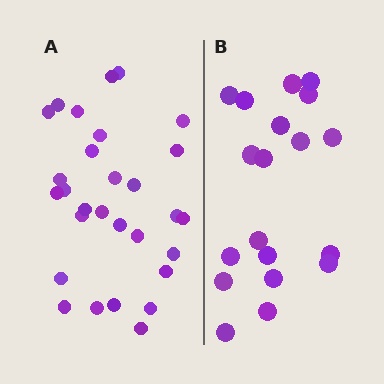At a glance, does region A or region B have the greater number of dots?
Region A (the left region) has more dots.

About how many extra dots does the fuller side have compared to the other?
Region A has roughly 10 or so more dots than region B.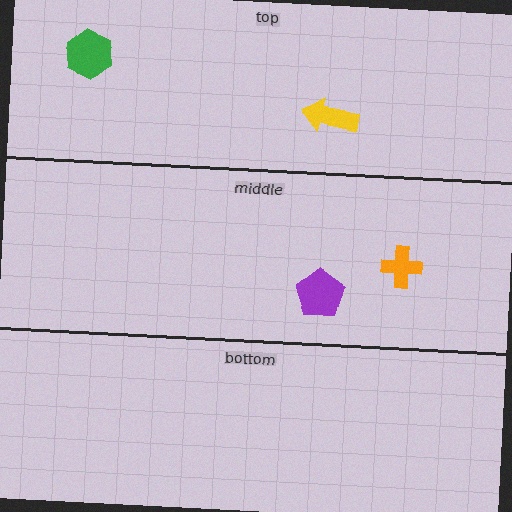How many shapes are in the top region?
2.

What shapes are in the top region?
The yellow arrow, the green hexagon.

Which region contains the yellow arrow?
The top region.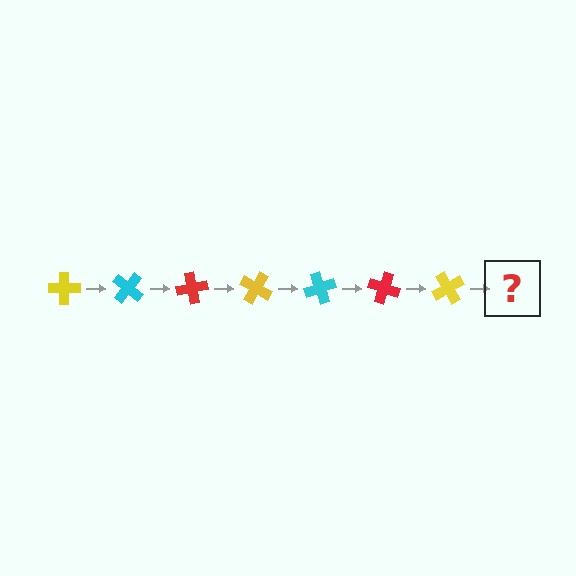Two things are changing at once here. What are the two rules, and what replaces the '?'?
The two rules are that it rotates 40 degrees each step and the color cycles through yellow, cyan, and red. The '?' should be a cyan cross, rotated 280 degrees from the start.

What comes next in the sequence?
The next element should be a cyan cross, rotated 280 degrees from the start.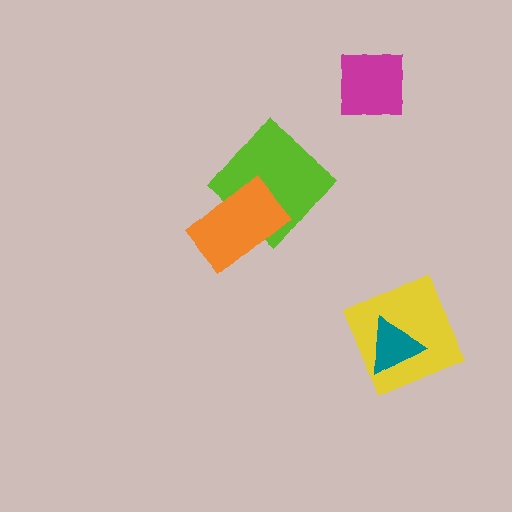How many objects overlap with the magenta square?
0 objects overlap with the magenta square.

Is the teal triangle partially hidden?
No, no other shape covers it.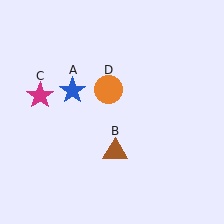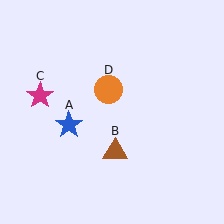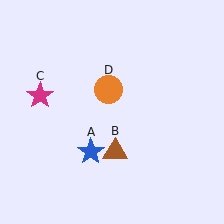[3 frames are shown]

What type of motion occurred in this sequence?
The blue star (object A) rotated counterclockwise around the center of the scene.